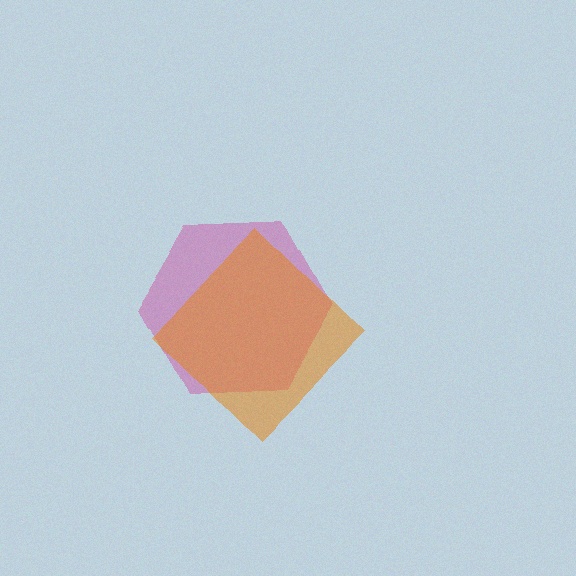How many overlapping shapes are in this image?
There are 2 overlapping shapes in the image.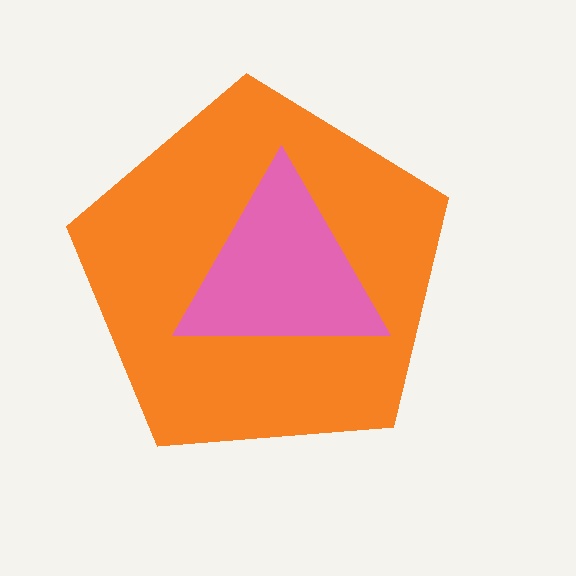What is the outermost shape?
The orange pentagon.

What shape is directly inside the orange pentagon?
The pink triangle.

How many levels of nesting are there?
2.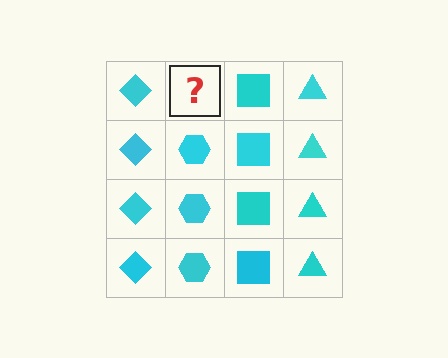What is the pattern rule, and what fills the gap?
The rule is that each column has a consistent shape. The gap should be filled with a cyan hexagon.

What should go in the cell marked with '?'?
The missing cell should contain a cyan hexagon.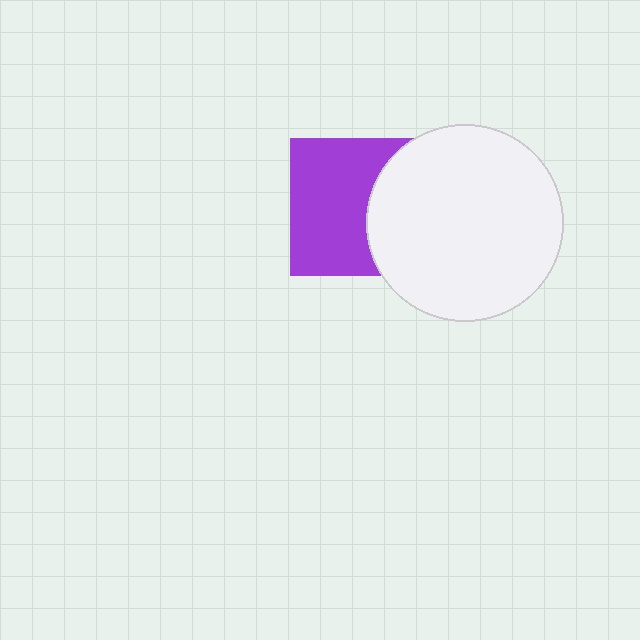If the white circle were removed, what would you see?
You would see the complete purple square.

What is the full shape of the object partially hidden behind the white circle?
The partially hidden object is a purple square.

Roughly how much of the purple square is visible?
About half of it is visible (roughly 63%).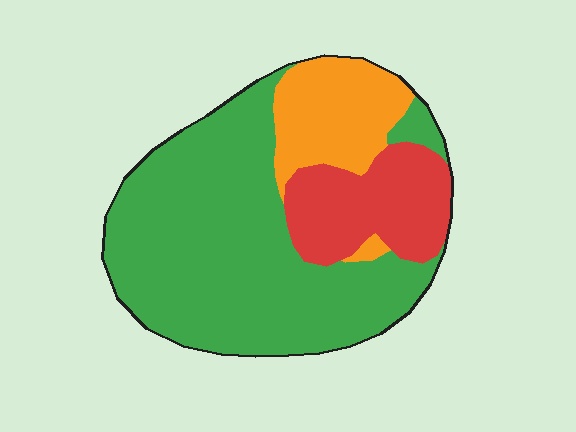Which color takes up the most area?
Green, at roughly 65%.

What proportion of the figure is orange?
Orange takes up less than a quarter of the figure.